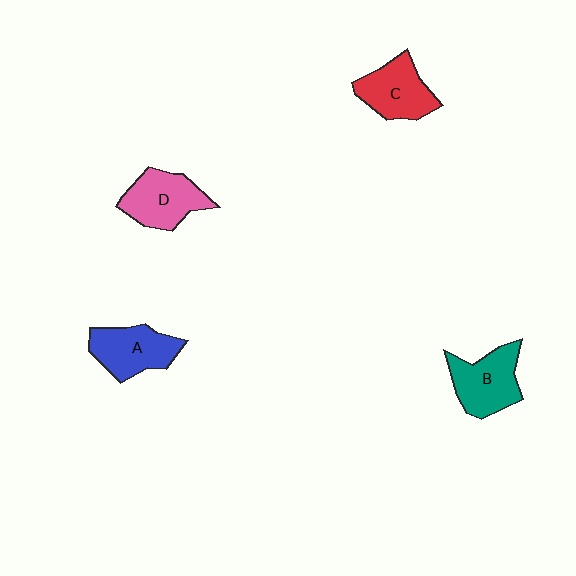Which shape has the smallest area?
Shape C (red).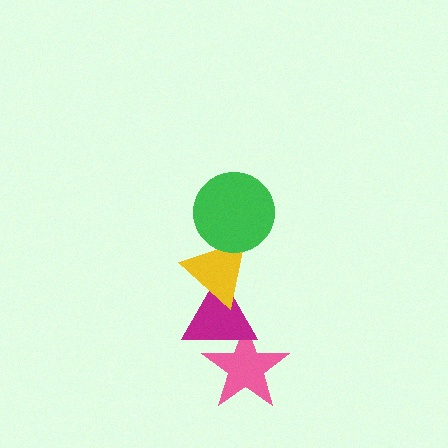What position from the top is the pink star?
The pink star is 4th from the top.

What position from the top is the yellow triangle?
The yellow triangle is 2nd from the top.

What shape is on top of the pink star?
The magenta triangle is on top of the pink star.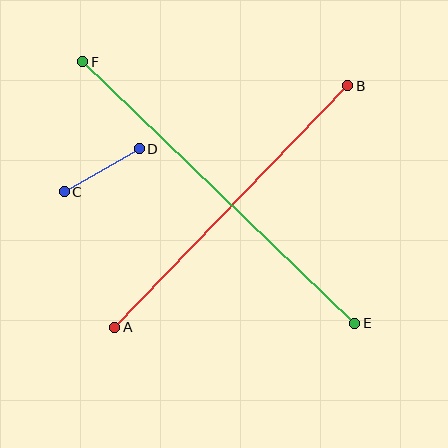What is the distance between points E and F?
The distance is approximately 377 pixels.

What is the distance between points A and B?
The distance is approximately 336 pixels.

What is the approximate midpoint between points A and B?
The midpoint is at approximately (231, 206) pixels.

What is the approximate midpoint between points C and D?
The midpoint is at approximately (102, 170) pixels.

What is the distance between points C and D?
The distance is approximately 86 pixels.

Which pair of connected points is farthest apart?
Points E and F are farthest apart.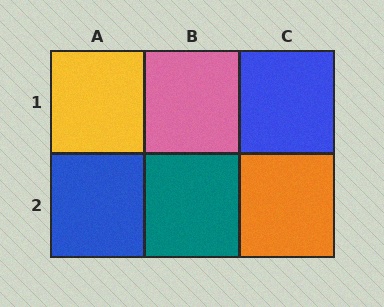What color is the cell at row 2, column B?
Teal.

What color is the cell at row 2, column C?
Orange.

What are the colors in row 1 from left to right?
Yellow, pink, blue.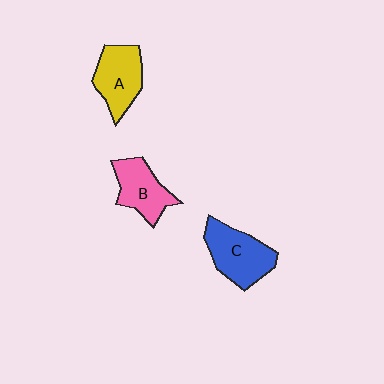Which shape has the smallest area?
Shape B (pink).